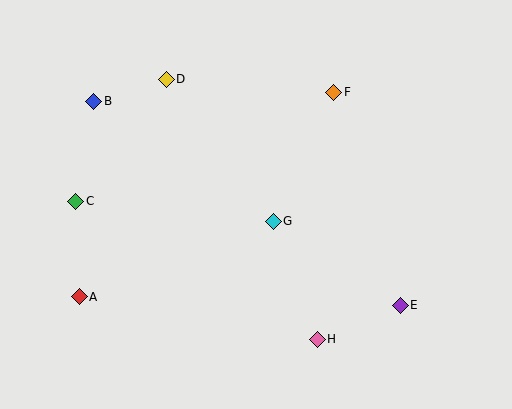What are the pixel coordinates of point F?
Point F is at (334, 92).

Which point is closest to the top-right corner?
Point F is closest to the top-right corner.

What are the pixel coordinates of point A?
Point A is at (79, 297).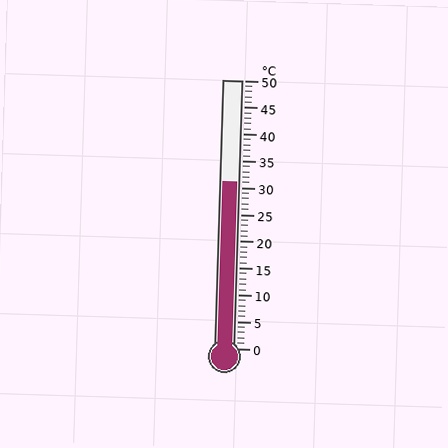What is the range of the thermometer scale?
The thermometer scale ranges from 0°C to 50°C.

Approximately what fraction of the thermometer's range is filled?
The thermometer is filled to approximately 60% of its range.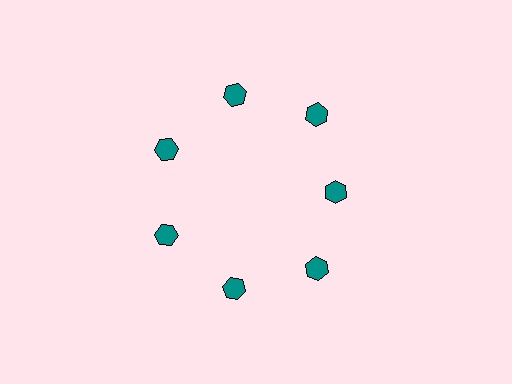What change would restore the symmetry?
The symmetry would be restored by moving it outward, back onto the ring so that all 7 hexagons sit at equal angles and equal distance from the center.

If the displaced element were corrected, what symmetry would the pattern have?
It would have 7-fold rotational symmetry — the pattern would map onto itself every 51 degrees.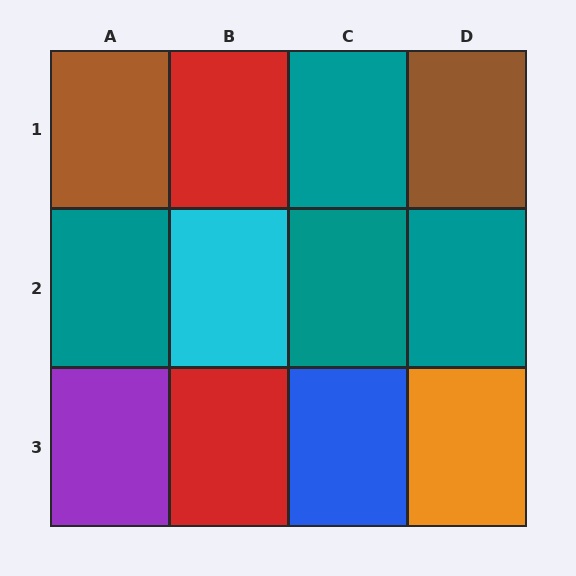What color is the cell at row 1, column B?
Red.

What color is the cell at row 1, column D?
Brown.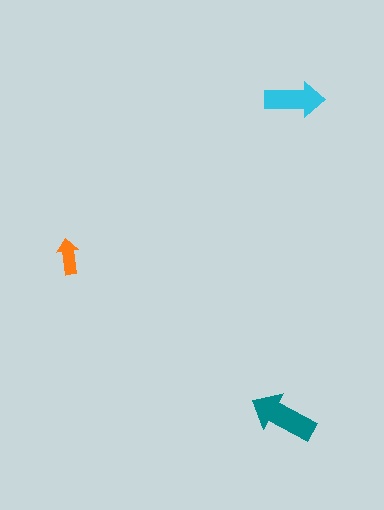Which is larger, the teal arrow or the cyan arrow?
The teal one.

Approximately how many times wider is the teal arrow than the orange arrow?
About 2 times wider.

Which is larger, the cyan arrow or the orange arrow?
The cyan one.